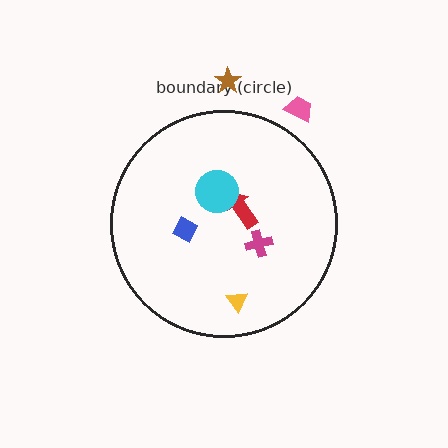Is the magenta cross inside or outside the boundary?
Inside.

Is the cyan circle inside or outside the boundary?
Inside.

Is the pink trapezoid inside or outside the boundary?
Outside.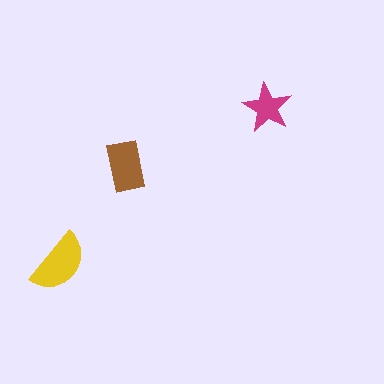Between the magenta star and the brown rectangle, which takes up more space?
The brown rectangle.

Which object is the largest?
The yellow semicircle.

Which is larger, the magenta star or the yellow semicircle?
The yellow semicircle.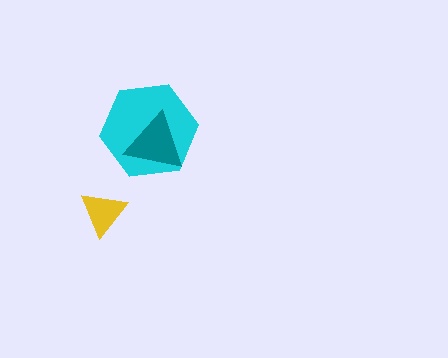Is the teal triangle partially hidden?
No, no other shape covers it.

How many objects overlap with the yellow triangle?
0 objects overlap with the yellow triangle.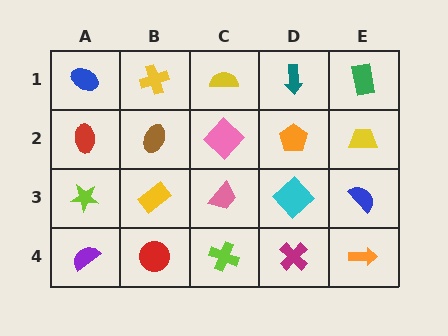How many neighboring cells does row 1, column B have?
3.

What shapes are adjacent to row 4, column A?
A lime star (row 3, column A), a red circle (row 4, column B).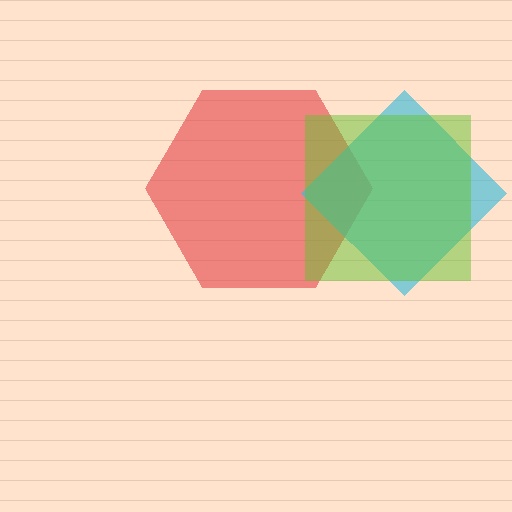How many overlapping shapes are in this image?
There are 3 overlapping shapes in the image.